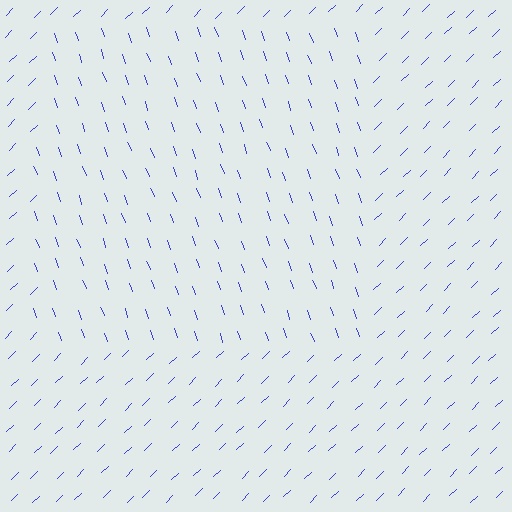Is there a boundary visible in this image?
Yes, there is a texture boundary formed by a change in line orientation.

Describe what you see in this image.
The image is filled with small blue line segments. A rectangle region in the image has lines oriented differently from the surrounding lines, creating a visible texture boundary.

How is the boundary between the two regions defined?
The boundary is defined purely by a change in line orientation (approximately 66 degrees difference). All lines are the same color and thickness.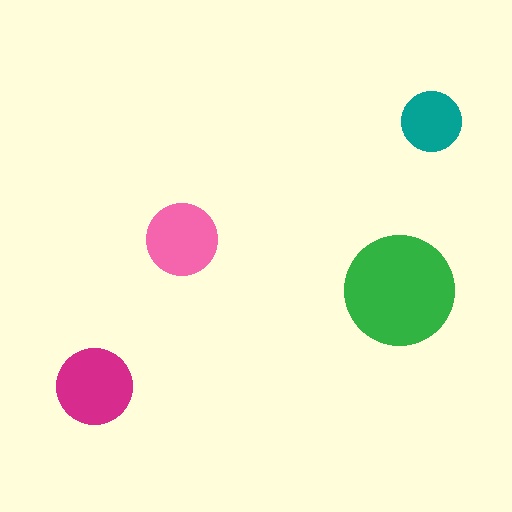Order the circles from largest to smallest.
the green one, the magenta one, the pink one, the teal one.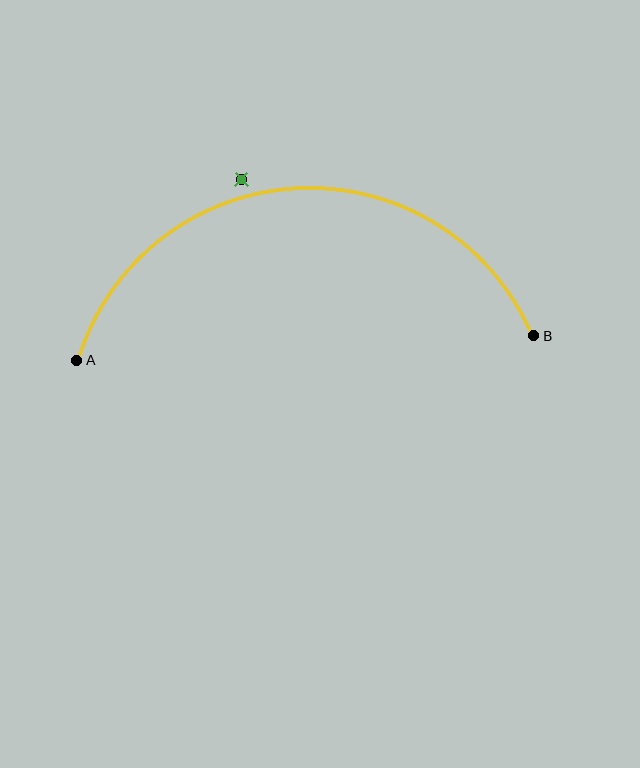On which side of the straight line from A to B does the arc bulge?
The arc bulges above the straight line connecting A and B.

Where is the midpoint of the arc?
The arc midpoint is the point on the curve farthest from the straight line joining A and B. It sits above that line.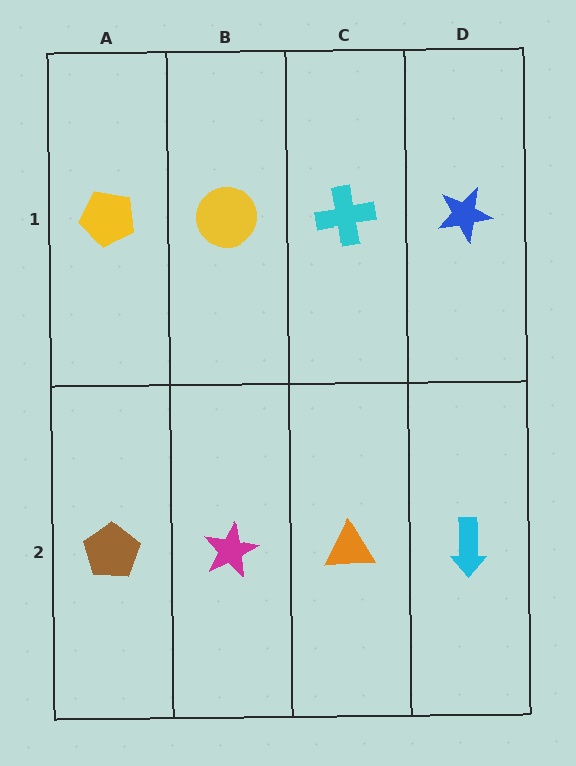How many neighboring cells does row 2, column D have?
2.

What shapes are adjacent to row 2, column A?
A yellow pentagon (row 1, column A), a magenta star (row 2, column B).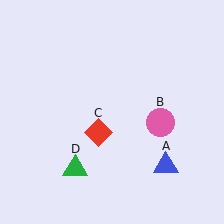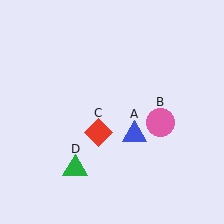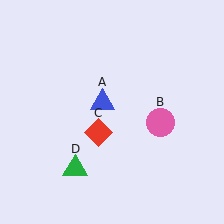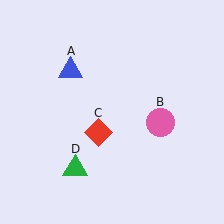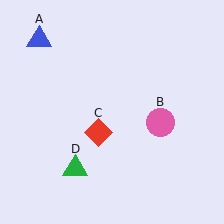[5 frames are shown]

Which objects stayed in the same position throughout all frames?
Pink circle (object B) and red diamond (object C) and green triangle (object D) remained stationary.